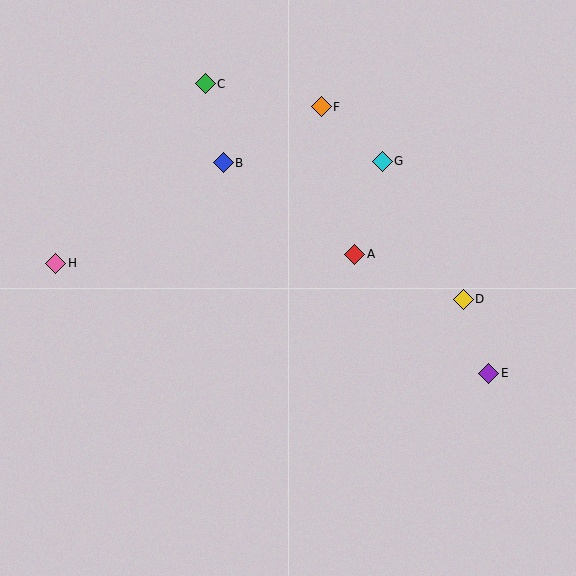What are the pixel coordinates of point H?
Point H is at (56, 263).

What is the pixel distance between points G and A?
The distance between G and A is 97 pixels.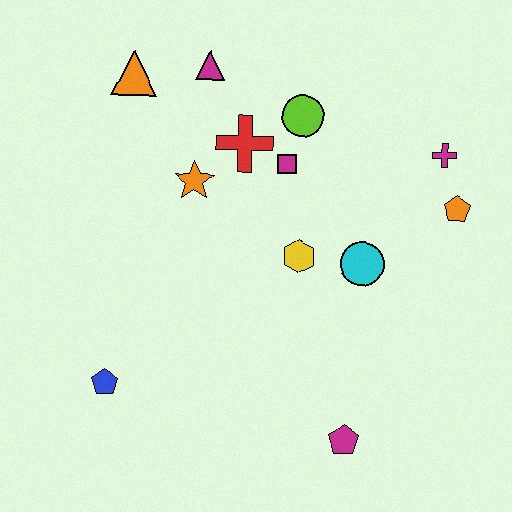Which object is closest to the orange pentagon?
The magenta cross is closest to the orange pentagon.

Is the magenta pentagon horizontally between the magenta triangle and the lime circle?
No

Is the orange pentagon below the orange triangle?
Yes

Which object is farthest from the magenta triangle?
The magenta pentagon is farthest from the magenta triangle.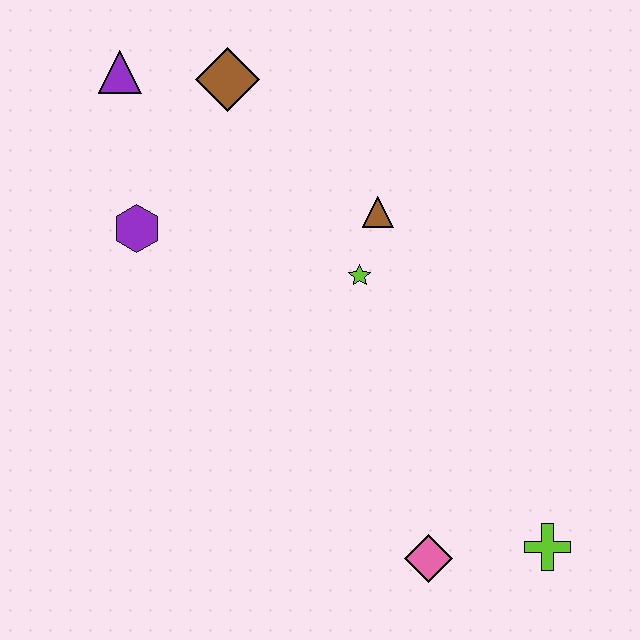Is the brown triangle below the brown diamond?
Yes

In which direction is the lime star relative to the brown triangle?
The lime star is below the brown triangle.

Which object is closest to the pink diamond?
The lime cross is closest to the pink diamond.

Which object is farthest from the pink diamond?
The purple triangle is farthest from the pink diamond.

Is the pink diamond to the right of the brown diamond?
Yes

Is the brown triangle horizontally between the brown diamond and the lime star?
No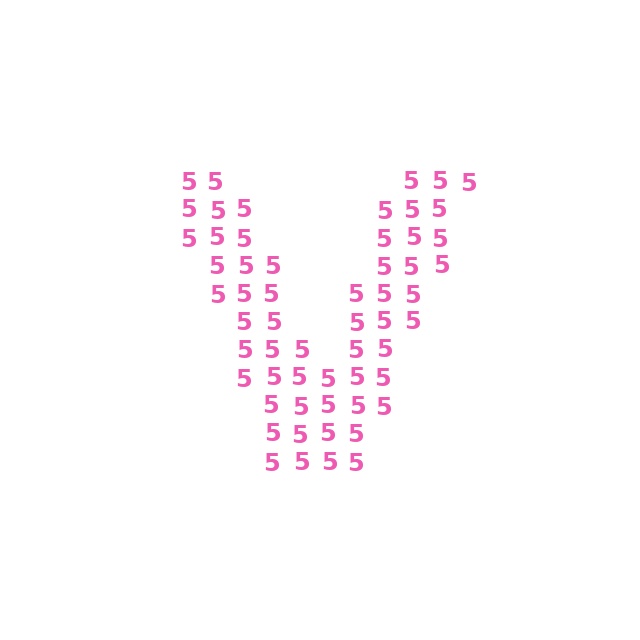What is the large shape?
The large shape is the letter V.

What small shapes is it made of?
It is made of small digit 5's.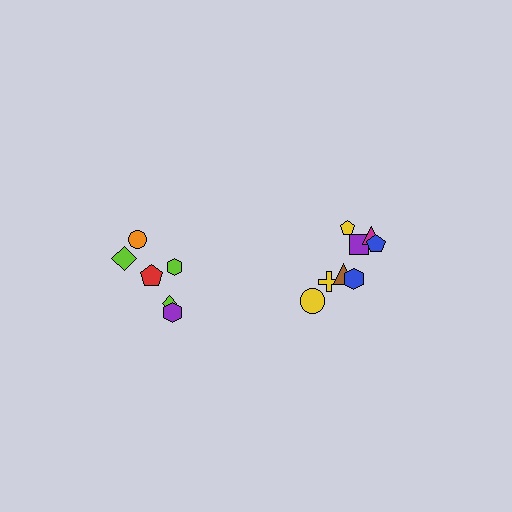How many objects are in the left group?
There are 6 objects.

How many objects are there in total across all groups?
There are 14 objects.